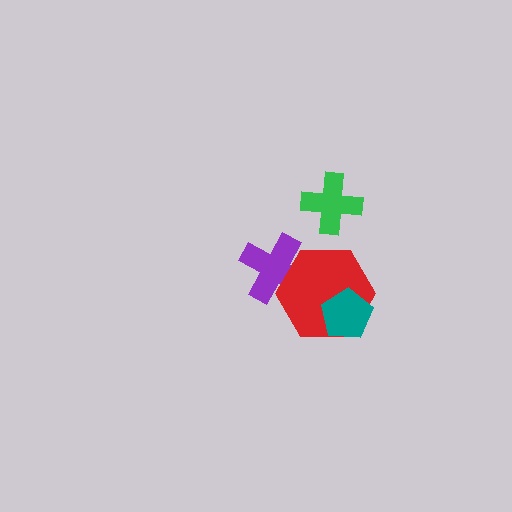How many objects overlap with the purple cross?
1 object overlaps with the purple cross.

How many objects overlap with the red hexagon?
2 objects overlap with the red hexagon.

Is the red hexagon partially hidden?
Yes, it is partially covered by another shape.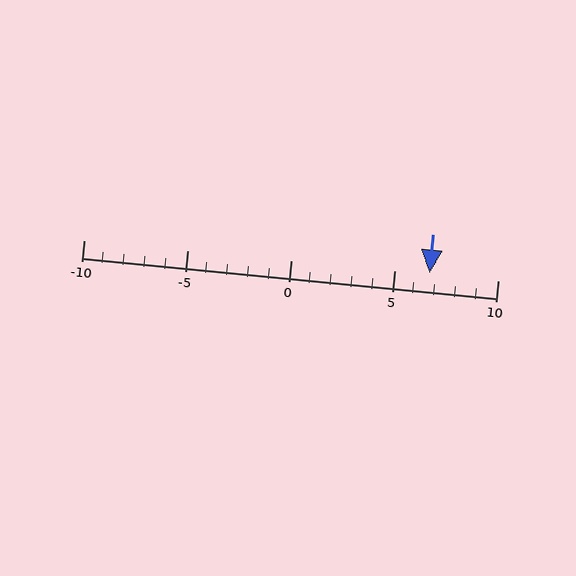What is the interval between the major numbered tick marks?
The major tick marks are spaced 5 units apart.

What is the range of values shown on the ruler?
The ruler shows values from -10 to 10.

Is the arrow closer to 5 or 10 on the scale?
The arrow is closer to 5.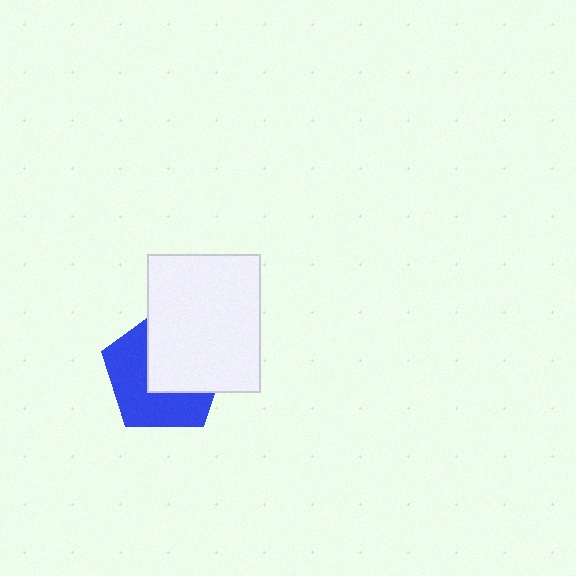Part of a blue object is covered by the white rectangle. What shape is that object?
It is a pentagon.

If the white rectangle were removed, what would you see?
You would see the complete blue pentagon.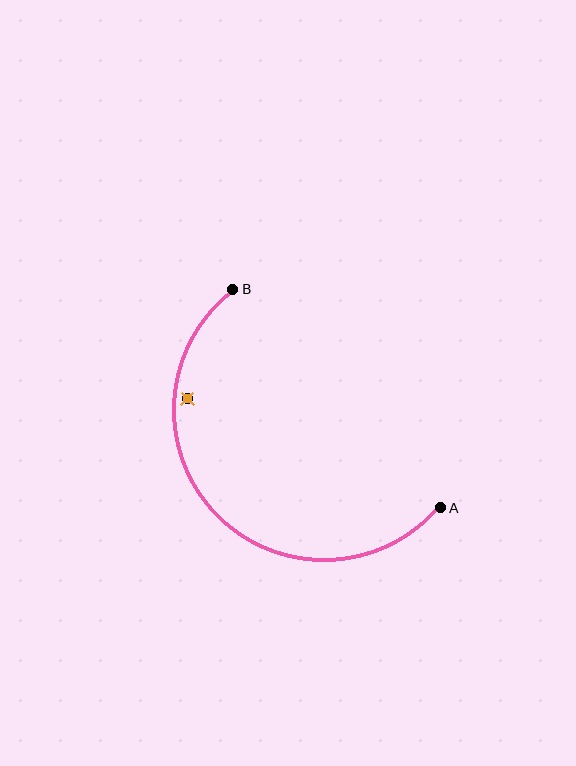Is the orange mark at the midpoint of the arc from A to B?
No — the orange mark does not lie on the arc at all. It sits slightly inside the curve.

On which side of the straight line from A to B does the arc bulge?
The arc bulges below and to the left of the straight line connecting A and B.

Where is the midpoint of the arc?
The arc midpoint is the point on the curve farthest from the straight line joining A and B. It sits below and to the left of that line.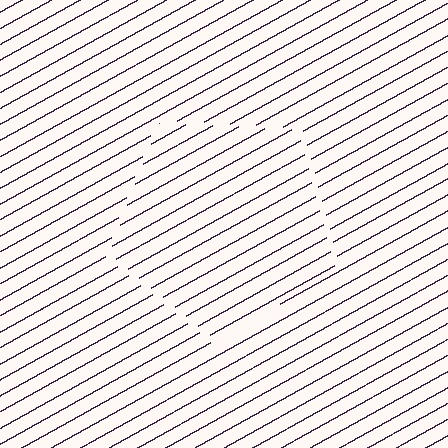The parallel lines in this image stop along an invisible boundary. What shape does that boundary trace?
An illusory pentagon. The interior of the shape contains the same grating, shifted by half a period — the contour is defined by the phase discontinuity where line-ends from the inner and outer gratings abut.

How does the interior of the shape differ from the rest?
The interior of the shape contains the same grating, shifted by half a period — the contour is defined by the phase discontinuity where line-ends from the inner and outer gratings abut.